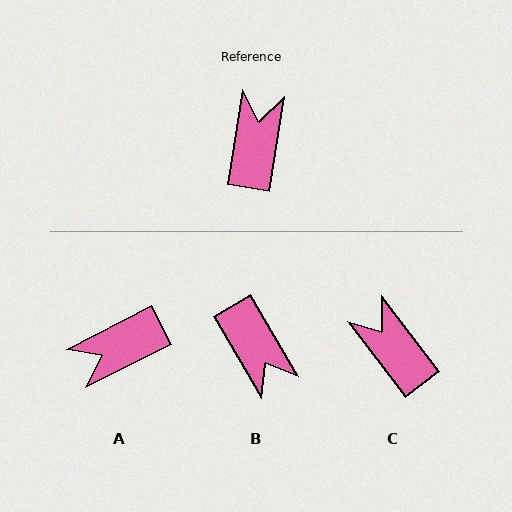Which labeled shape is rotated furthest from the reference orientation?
B, about 140 degrees away.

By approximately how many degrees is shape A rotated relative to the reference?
Approximately 126 degrees counter-clockwise.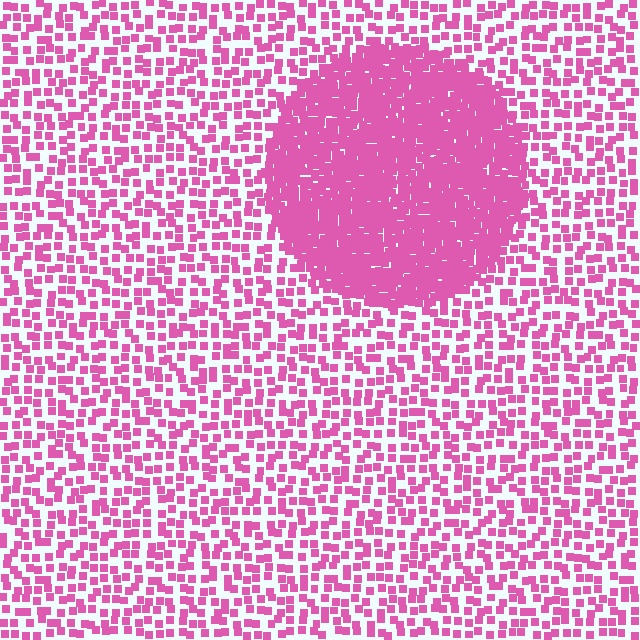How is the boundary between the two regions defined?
The boundary is defined by a change in element density (approximately 2.9x ratio). All elements are the same color, size, and shape.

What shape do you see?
I see a circle.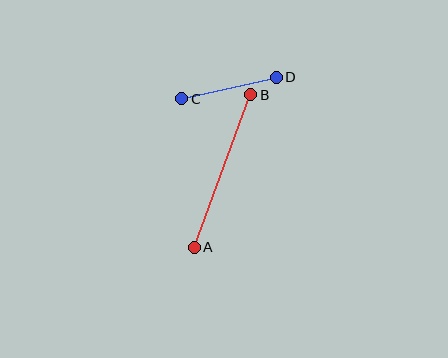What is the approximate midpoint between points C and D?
The midpoint is at approximately (229, 88) pixels.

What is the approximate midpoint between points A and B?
The midpoint is at approximately (223, 171) pixels.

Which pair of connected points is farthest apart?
Points A and B are farthest apart.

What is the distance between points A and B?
The distance is approximately 162 pixels.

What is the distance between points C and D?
The distance is approximately 97 pixels.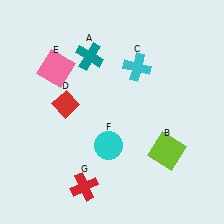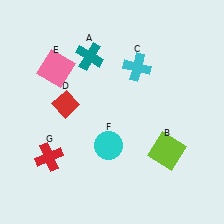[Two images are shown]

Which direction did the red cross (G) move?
The red cross (G) moved left.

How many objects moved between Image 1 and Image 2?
1 object moved between the two images.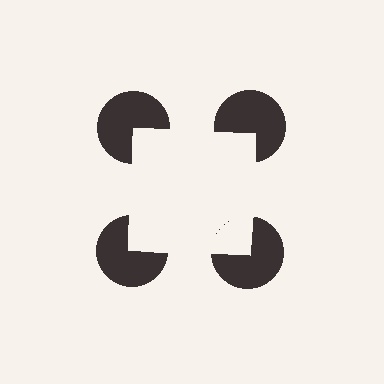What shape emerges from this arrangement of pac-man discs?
An illusory square — its edges are inferred from the aligned wedge cuts in the pac-man discs, not physically drawn.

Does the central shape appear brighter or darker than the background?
It typically appears slightly brighter than the background, even though no actual brightness change is drawn.